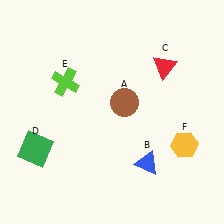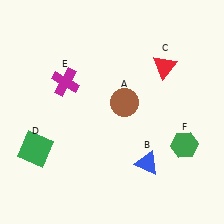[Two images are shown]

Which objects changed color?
E changed from lime to magenta. F changed from yellow to green.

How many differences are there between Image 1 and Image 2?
There are 2 differences between the two images.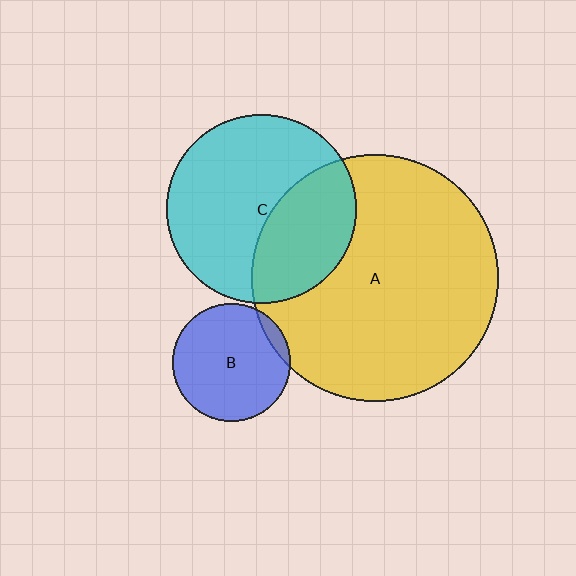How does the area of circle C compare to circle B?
Approximately 2.6 times.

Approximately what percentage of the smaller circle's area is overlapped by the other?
Approximately 5%.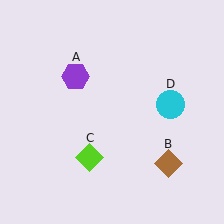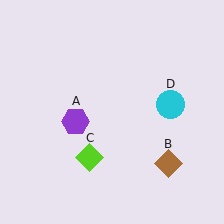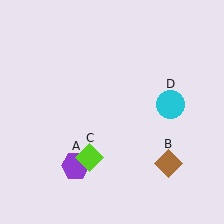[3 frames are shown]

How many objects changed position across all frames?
1 object changed position: purple hexagon (object A).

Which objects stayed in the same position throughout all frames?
Brown diamond (object B) and lime diamond (object C) and cyan circle (object D) remained stationary.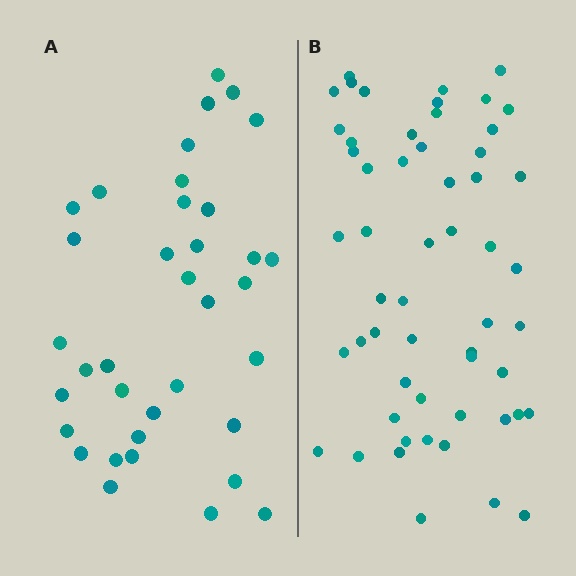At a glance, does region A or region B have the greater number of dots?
Region B (the right region) has more dots.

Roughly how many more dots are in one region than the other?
Region B has approximately 20 more dots than region A.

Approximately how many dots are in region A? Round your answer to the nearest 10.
About 40 dots. (The exact count is 36, which rounds to 40.)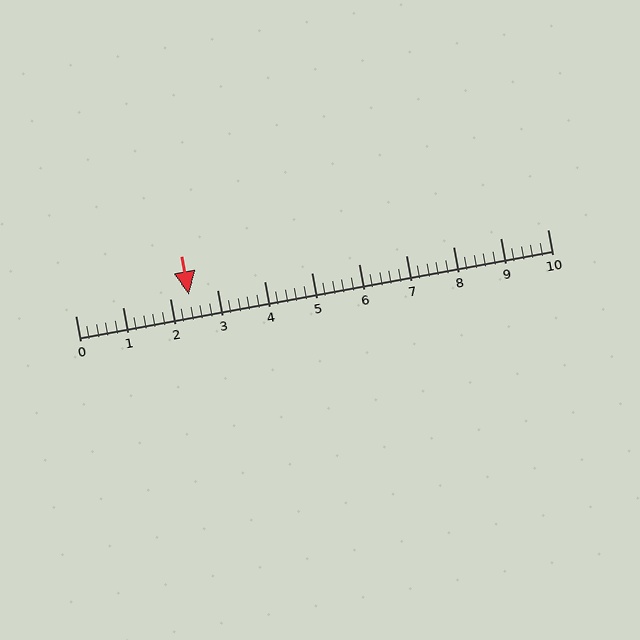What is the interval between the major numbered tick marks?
The major tick marks are spaced 1 units apart.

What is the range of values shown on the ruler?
The ruler shows values from 0 to 10.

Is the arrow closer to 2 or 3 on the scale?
The arrow is closer to 2.